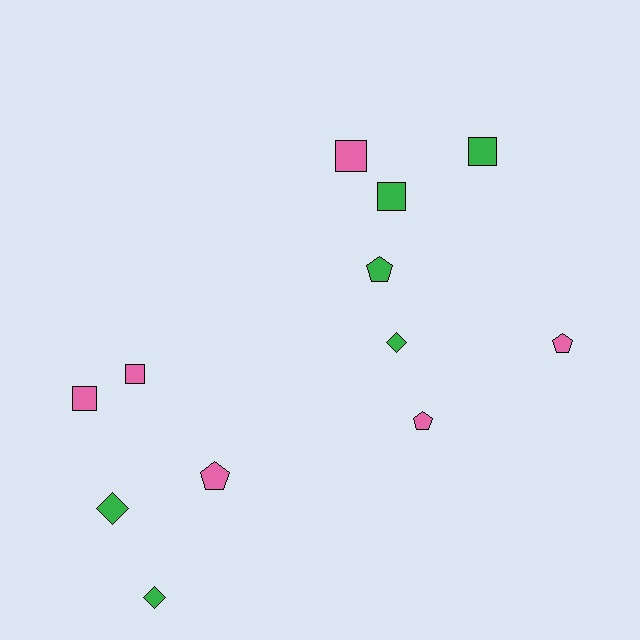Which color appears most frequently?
Pink, with 6 objects.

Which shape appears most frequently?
Square, with 5 objects.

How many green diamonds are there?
There are 3 green diamonds.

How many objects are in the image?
There are 12 objects.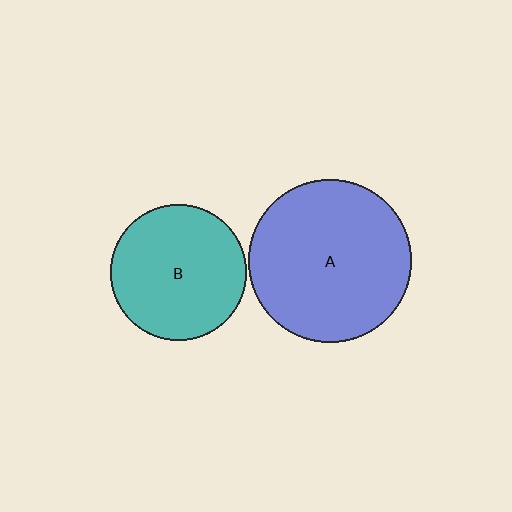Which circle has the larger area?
Circle A (blue).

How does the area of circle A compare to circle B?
Approximately 1.4 times.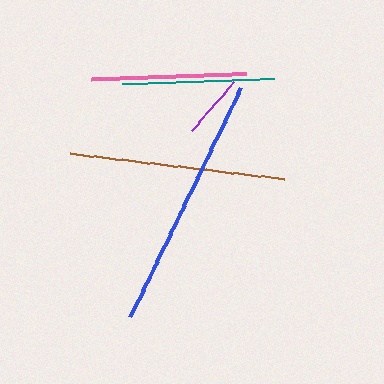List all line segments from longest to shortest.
From longest to shortest: blue, brown, pink, teal, purple.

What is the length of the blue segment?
The blue segment is approximately 255 pixels long.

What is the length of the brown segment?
The brown segment is approximately 216 pixels long.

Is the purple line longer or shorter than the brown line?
The brown line is longer than the purple line.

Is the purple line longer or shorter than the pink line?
The pink line is longer than the purple line.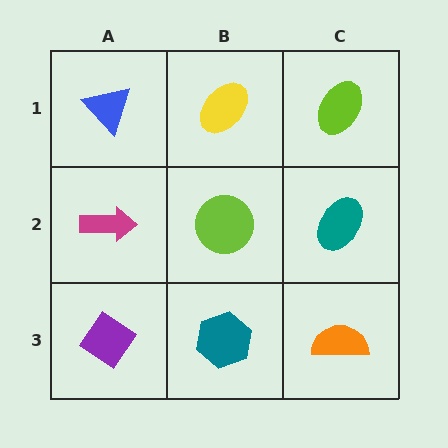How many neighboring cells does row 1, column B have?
3.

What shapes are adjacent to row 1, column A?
A magenta arrow (row 2, column A), a yellow ellipse (row 1, column B).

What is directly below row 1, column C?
A teal ellipse.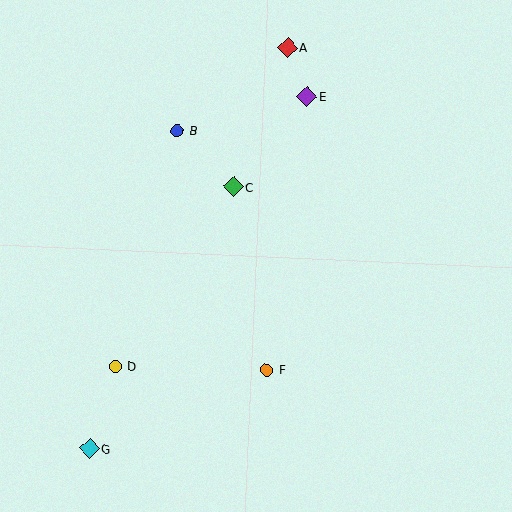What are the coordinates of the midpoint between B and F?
The midpoint between B and F is at (222, 250).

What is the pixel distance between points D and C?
The distance between D and C is 215 pixels.